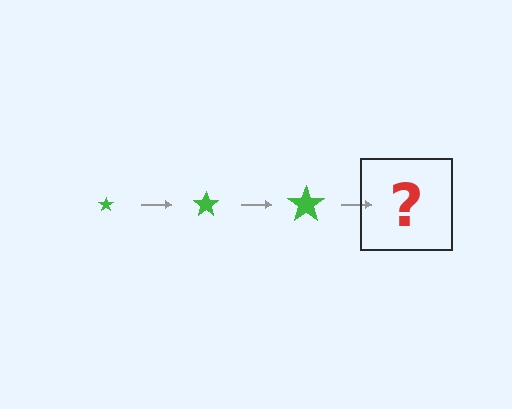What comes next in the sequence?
The next element should be a green star, larger than the previous one.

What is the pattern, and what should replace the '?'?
The pattern is that the star gets progressively larger each step. The '?' should be a green star, larger than the previous one.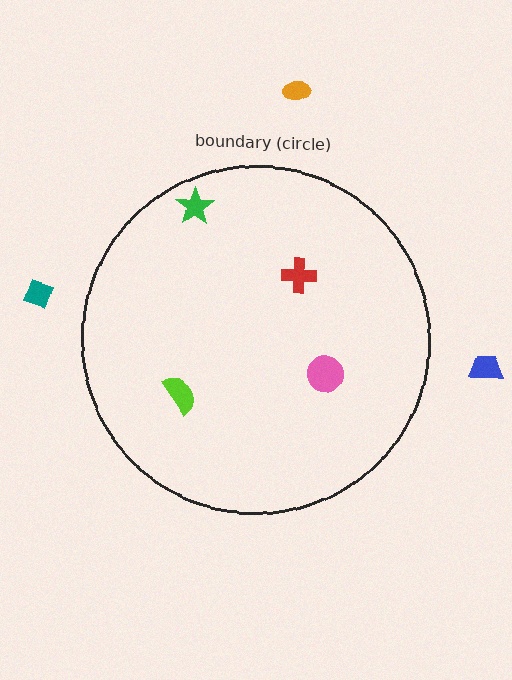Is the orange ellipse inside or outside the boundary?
Outside.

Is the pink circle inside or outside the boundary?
Inside.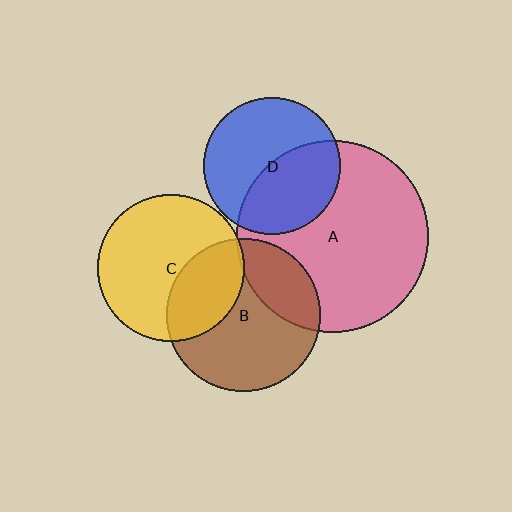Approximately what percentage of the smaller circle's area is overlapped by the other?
Approximately 30%.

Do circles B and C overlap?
Yes.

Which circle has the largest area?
Circle A (pink).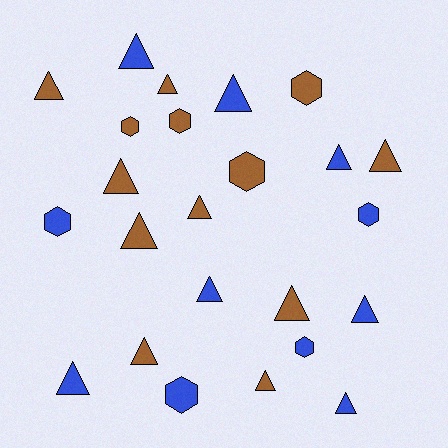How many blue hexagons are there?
There are 4 blue hexagons.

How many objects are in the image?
There are 24 objects.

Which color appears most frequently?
Brown, with 13 objects.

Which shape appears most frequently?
Triangle, with 16 objects.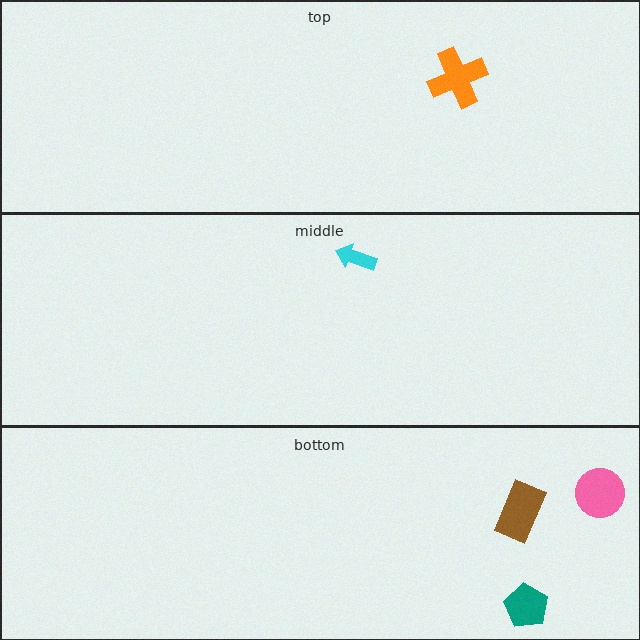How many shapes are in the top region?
1.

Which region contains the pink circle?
The bottom region.